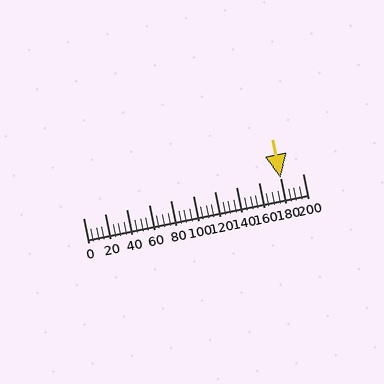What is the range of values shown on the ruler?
The ruler shows values from 0 to 200.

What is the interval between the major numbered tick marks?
The major tick marks are spaced 20 units apart.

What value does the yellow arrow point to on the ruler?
The yellow arrow points to approximately 180.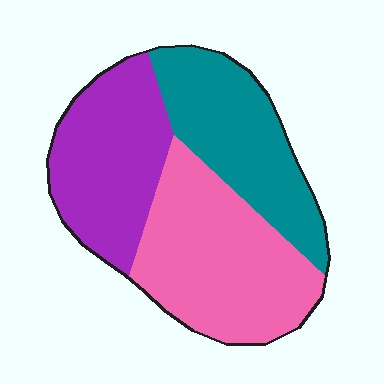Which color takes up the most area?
Pink, at roughly 40%.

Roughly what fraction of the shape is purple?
Purple takes up about one third (1/3) of the shape.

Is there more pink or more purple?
Pink.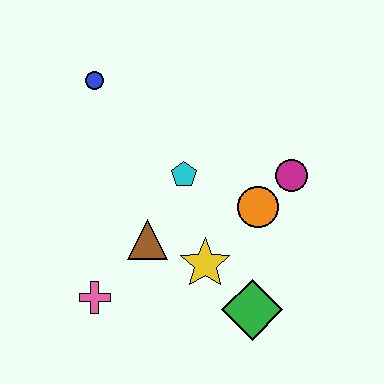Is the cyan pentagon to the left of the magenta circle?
Yes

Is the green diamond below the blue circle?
Yes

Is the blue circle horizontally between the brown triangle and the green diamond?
No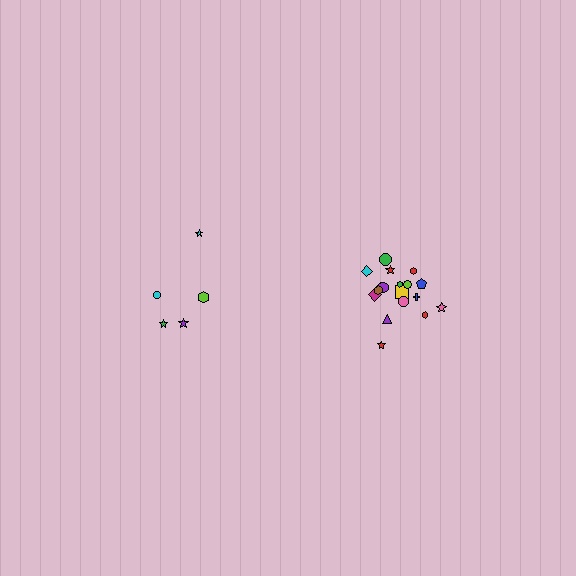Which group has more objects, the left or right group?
The right group.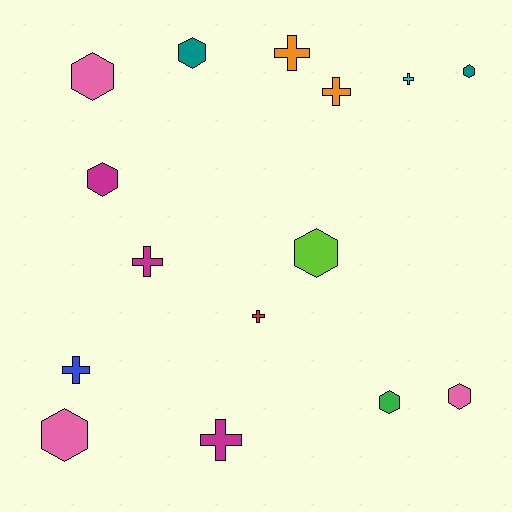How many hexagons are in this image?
There are 8 hexagons.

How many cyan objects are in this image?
There is 1 cyan object.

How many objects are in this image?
There are 15 objects.